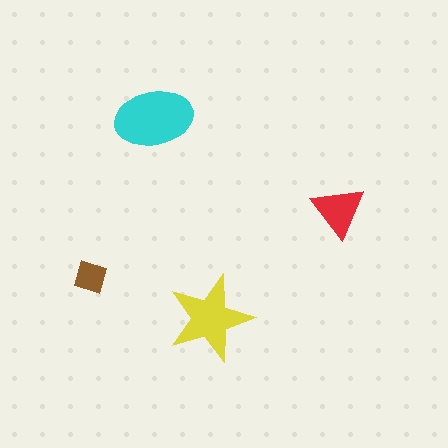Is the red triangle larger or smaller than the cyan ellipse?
Smaller.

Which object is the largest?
The cyan ellipse.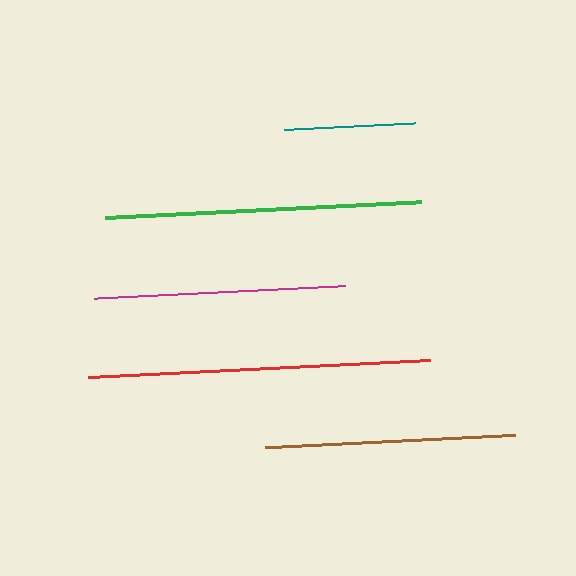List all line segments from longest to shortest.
From longest to shortest: red, green, magenta, brown, teal.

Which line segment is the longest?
The red line is the longest at approximately 343 pixels.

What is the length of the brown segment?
The brown segment is approximately 250 pixels long.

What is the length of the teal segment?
The teal segment is approximately 131 pixels long.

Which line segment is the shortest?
The teal line is the shortest at approximately 131 pixels.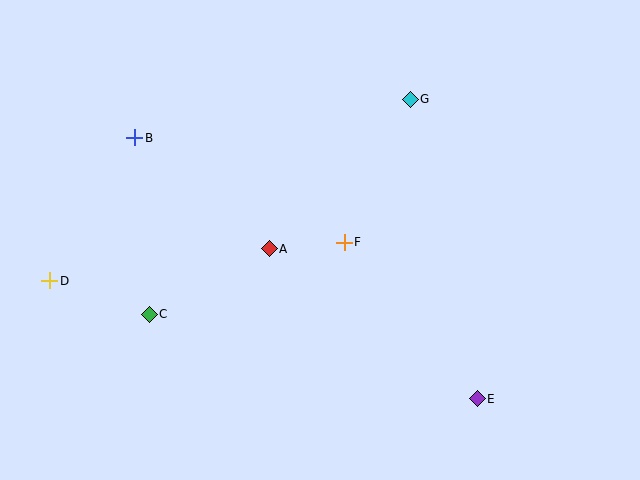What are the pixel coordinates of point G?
Point G is at (410, 99).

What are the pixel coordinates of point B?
Point B is at (135, 138).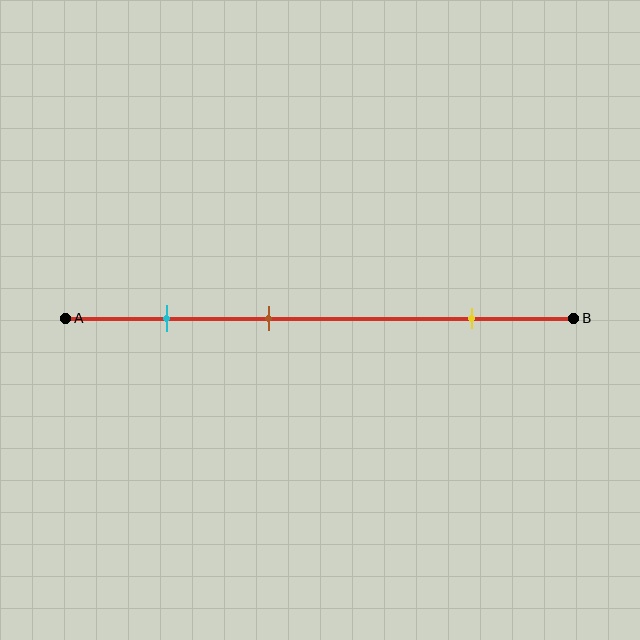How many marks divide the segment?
There are 3 marks dividing the segment.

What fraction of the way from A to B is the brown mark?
The brown mark is approximately 40% (0.4) of the way from A to B.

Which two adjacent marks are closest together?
The cyan and brown marks are the closest adjacent pair.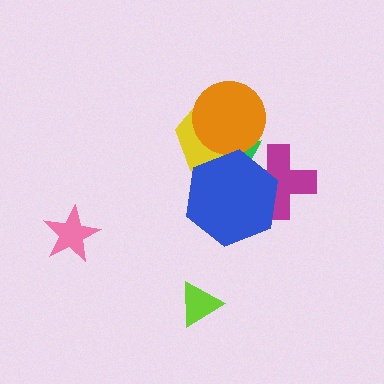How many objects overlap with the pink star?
0 objects overlap with the pink star.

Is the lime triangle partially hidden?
No, no other shape covers it.